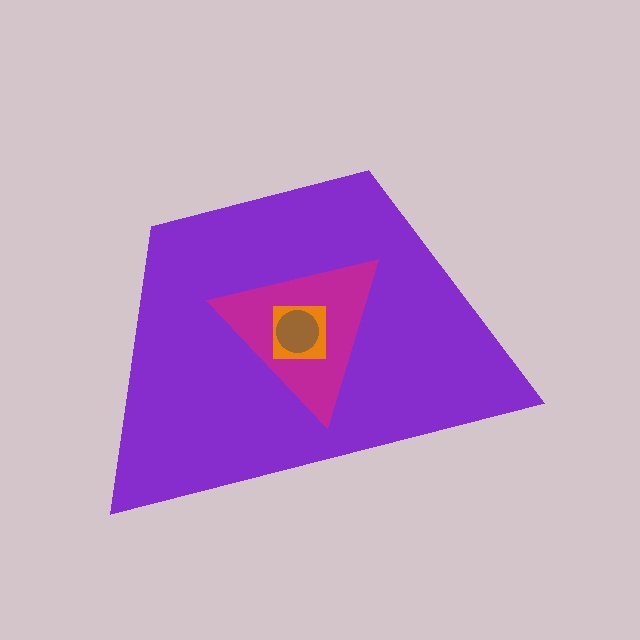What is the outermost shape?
The purple trapezoid.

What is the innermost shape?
The brown circle.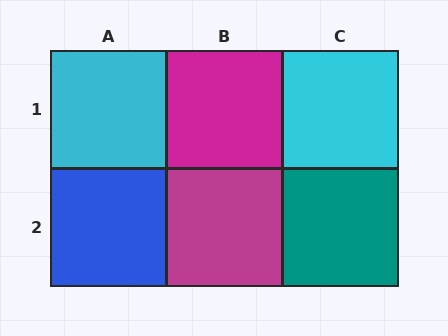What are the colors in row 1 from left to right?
Cyan, magenta, cyan.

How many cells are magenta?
2 cells are magenta.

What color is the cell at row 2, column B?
Magenta.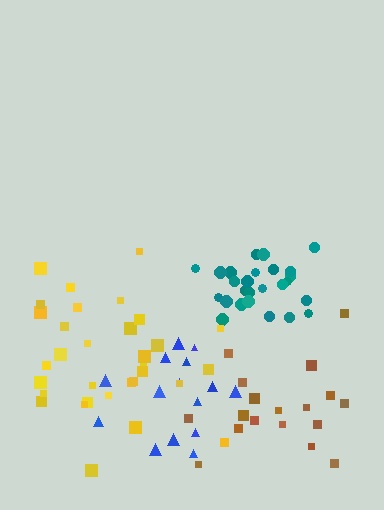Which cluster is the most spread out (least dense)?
Blue.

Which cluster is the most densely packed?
Teal.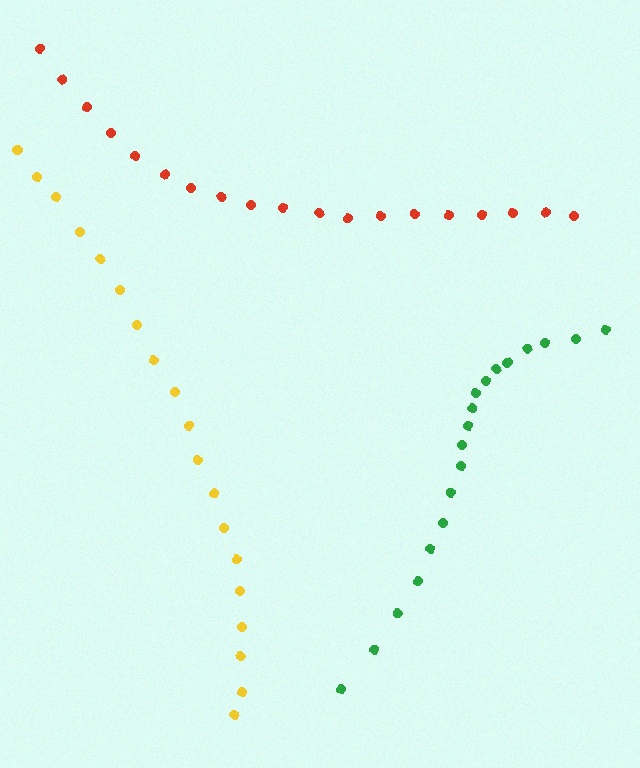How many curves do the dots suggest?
There are 3 distinct paths.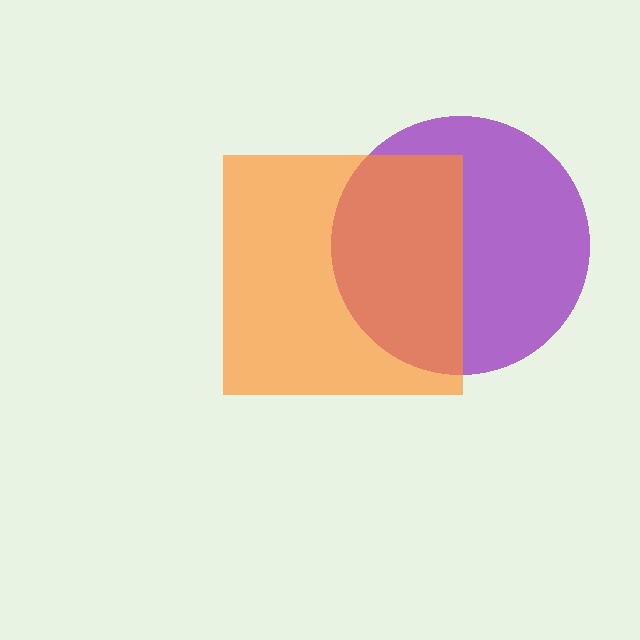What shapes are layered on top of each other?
The layered shapes are: a purple circle, an orange square.